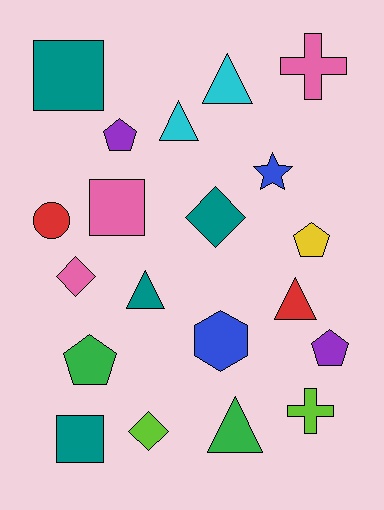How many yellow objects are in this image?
There is 1 yellow object.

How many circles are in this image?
There is 1 circle.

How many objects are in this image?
There are 20 objects.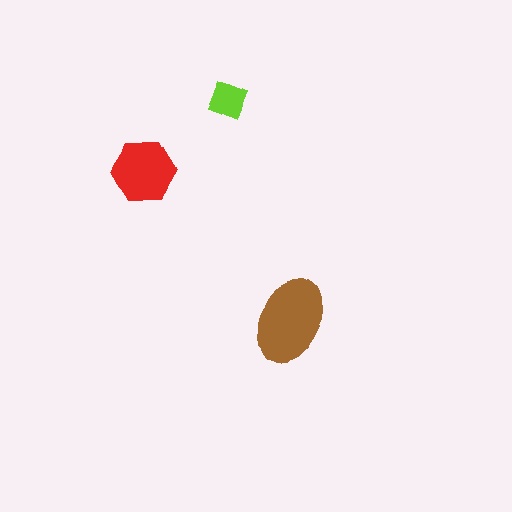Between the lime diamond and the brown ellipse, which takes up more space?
The brown ellipse.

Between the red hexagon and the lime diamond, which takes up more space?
The red hexagon.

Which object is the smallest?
The lime diamond.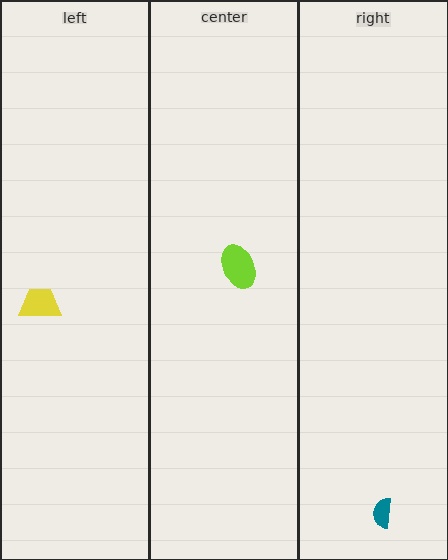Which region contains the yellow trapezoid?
The left region.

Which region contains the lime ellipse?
The center region.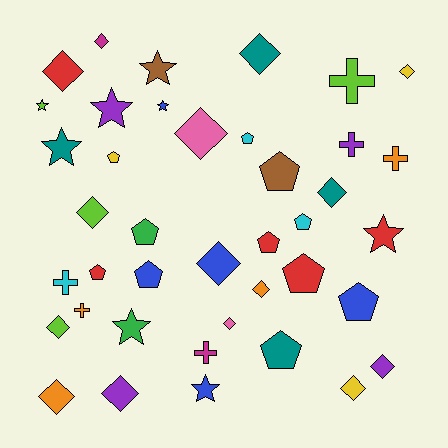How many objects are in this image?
There are 40 objects.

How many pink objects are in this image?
There are 2 pink objects.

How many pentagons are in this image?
There are 11 pentagons.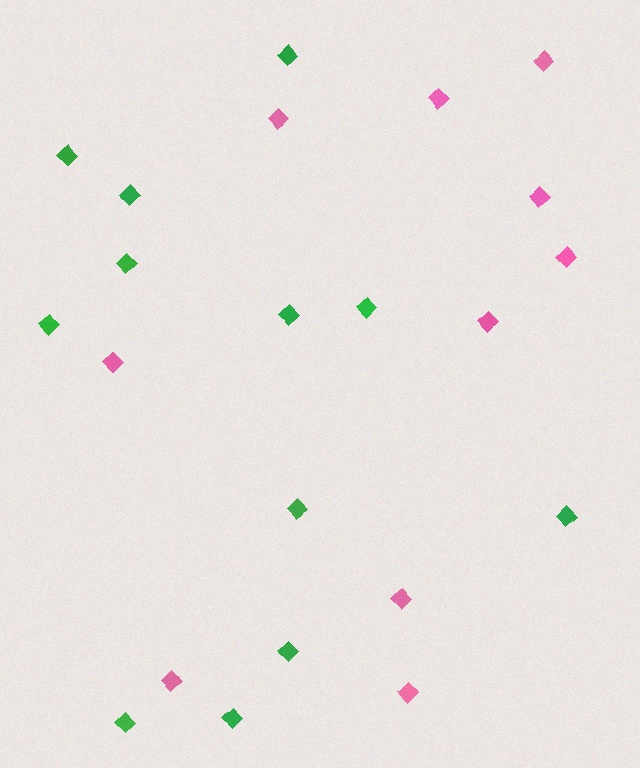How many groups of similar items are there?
There are 2 groups: one group of pink diamonds (10) and one group of green diamonds (12).